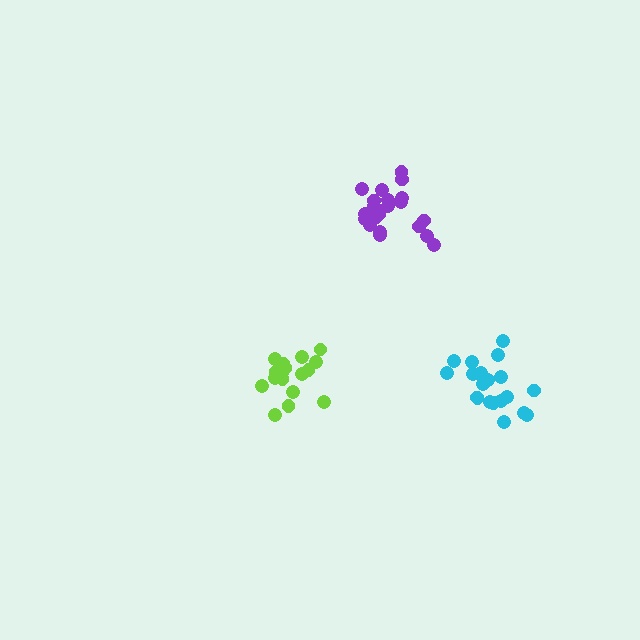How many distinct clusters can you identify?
There are 3 distinct clusters.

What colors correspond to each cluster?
The clusters are colored: lime, cyan, purple.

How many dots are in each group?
Group 1: 17 dots, Group 2: 21 dots, Group 3: 21 dots (59 total).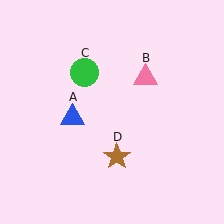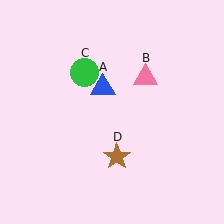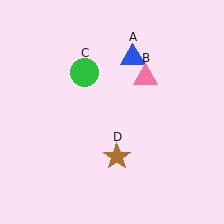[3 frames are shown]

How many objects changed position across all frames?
1 object changed position: blue triangle (object A).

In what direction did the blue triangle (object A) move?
The blue triangle (object A) moved up and to the right.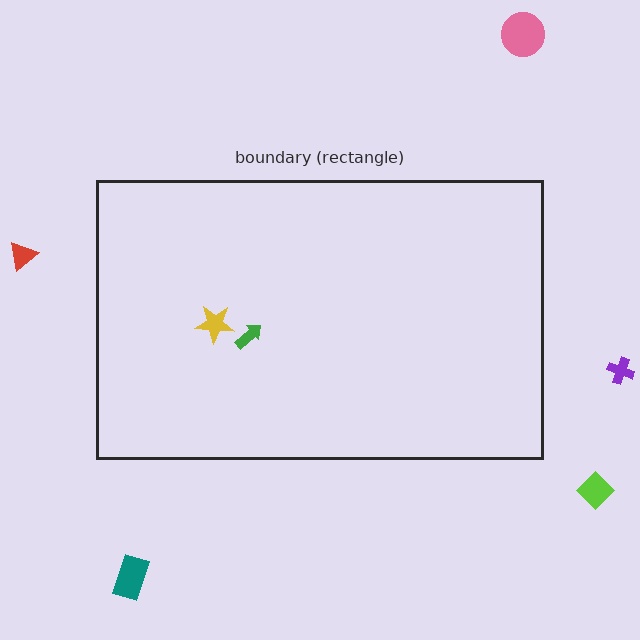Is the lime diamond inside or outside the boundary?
Outside.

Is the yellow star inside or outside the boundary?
Inside.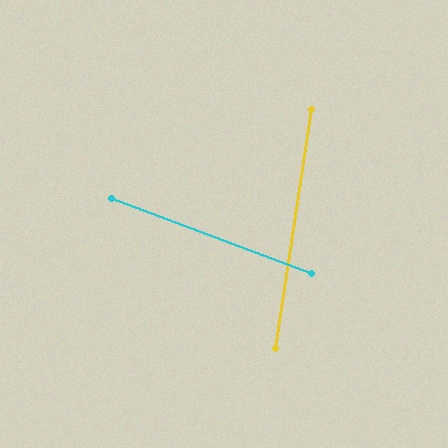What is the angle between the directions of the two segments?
Approximately 78 degrees.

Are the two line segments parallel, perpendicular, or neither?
Neither parallel nor perpendicular — they differ by about 78°.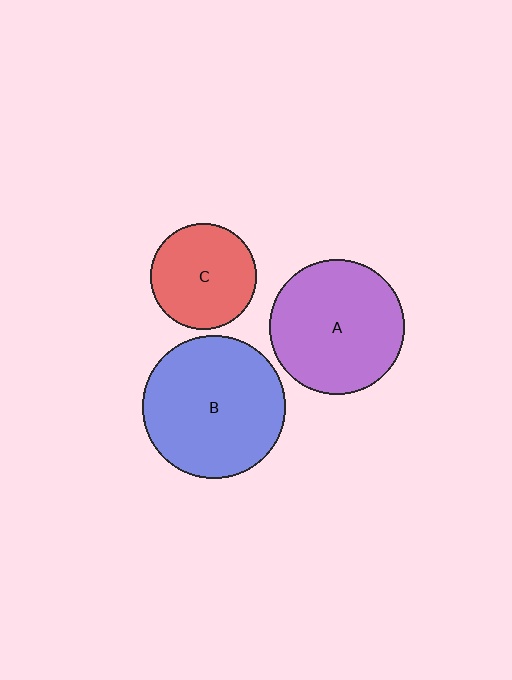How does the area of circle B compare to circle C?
Approximately 1.8 times.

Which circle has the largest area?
Circle B (blue).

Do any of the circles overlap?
No, none of the circles overlap.